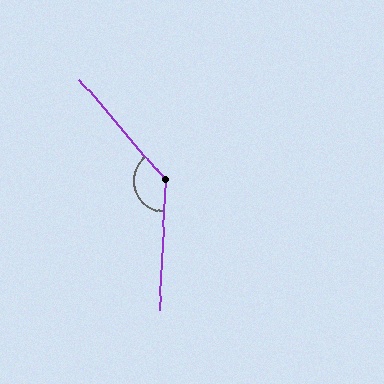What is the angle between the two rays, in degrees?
Approximately 136 degrees.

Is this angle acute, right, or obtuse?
It is obtuse.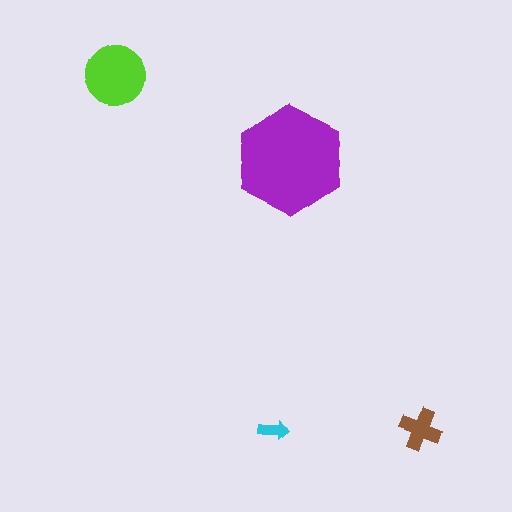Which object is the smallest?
The cyan arrow.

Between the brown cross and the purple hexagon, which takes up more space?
The purple hexagon.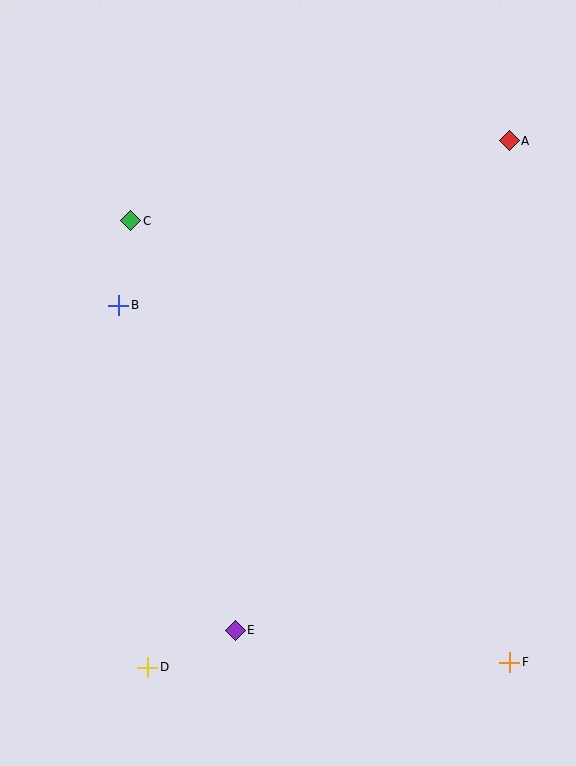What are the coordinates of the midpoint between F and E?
The midpoint between F and E is at (373, 646).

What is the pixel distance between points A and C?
The distance between A and C is 387 pixels.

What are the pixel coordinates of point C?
Point C is at (131, 221).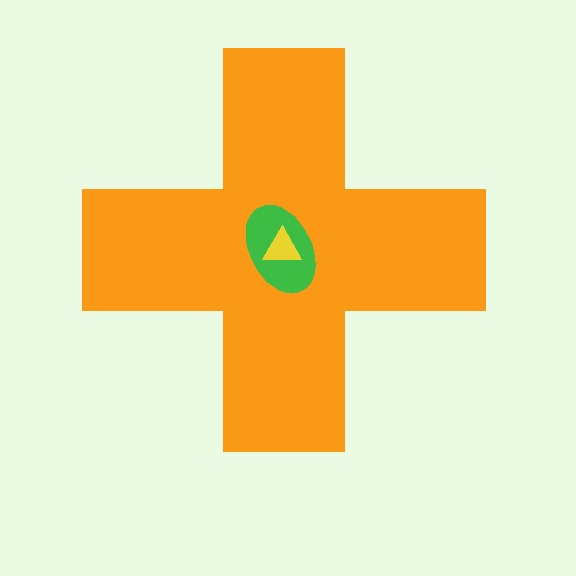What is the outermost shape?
The orange cross.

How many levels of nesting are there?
3.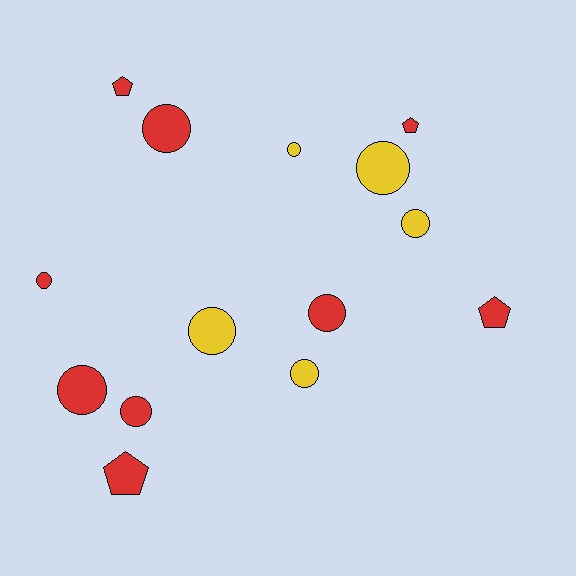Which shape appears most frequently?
Circle, with 10 objects.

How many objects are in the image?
There are 14 objects.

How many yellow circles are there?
There are 5 yellow circles.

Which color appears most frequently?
Red, with 9 objects.